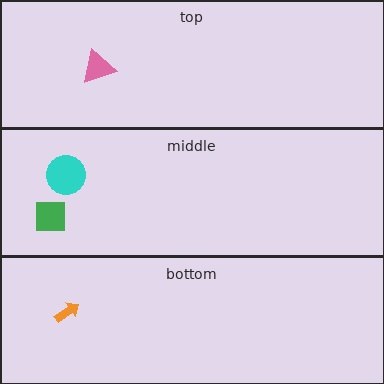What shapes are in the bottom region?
The orange arrow.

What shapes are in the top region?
The pink triangle.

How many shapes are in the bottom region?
1.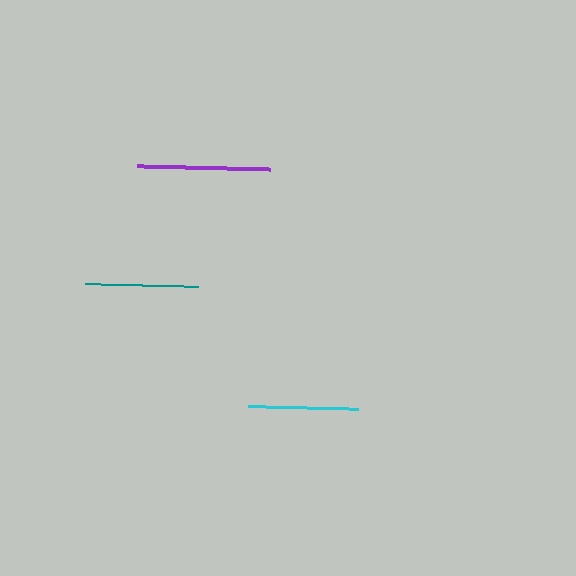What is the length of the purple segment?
The purple segment is approximately 133 pixels long.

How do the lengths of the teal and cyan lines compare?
The teal and cyan lines are approximately the same length.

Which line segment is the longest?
The purple line is the longest at approximately 133 pixels.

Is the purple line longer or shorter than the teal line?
The purple line is longer than the teal line.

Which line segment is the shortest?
The cyan line is the shortest at approximately 111 pixels.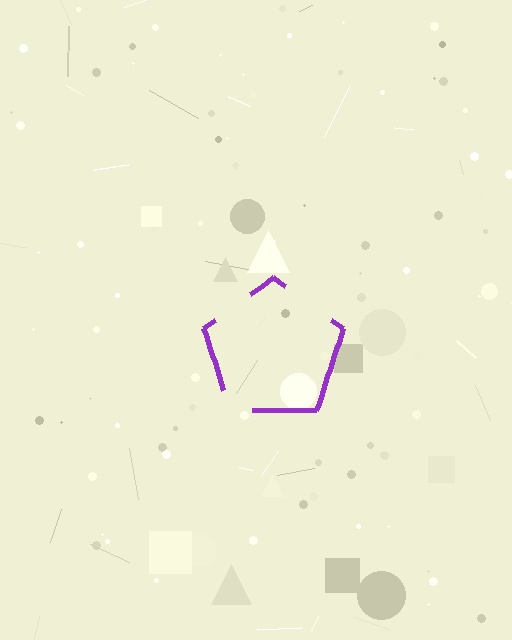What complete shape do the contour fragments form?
The contour fragments form a pentagon.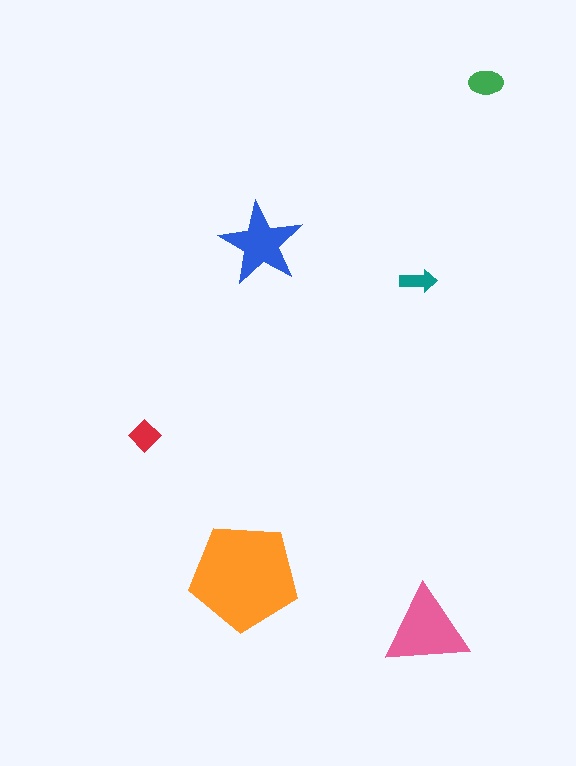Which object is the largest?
The orange pentagon.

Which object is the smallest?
The teal arrow.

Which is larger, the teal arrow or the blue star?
The blue star.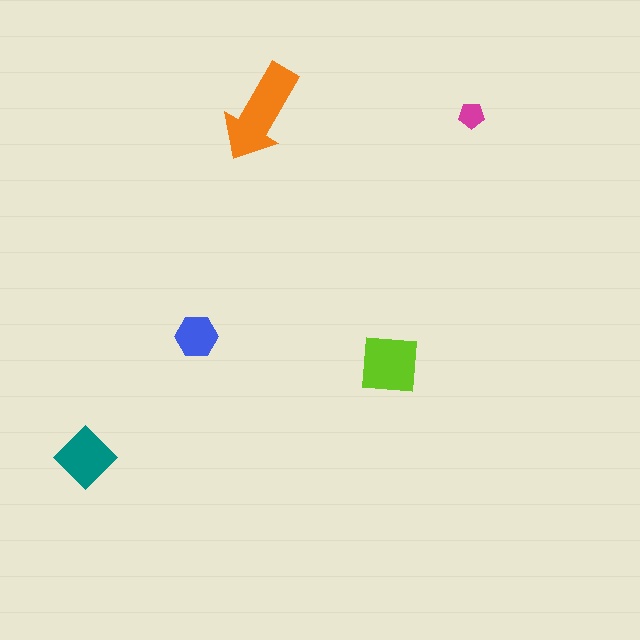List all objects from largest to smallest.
The orange arrow, the lime square, the teal diamond, the blue hexagon, the magenta pentagon.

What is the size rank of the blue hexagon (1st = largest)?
4th.